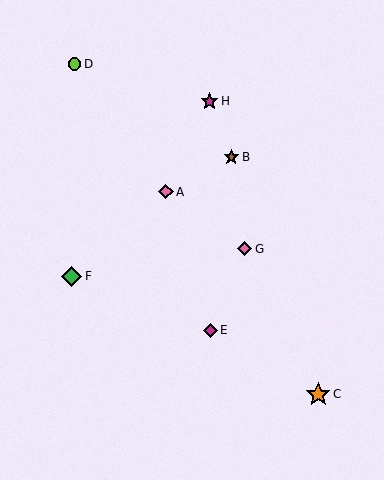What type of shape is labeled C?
Shape C is an orange star.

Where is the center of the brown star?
The center of the brown star is at (231, 157).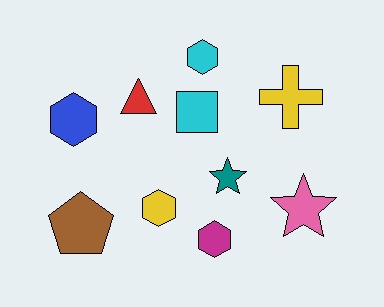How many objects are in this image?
There are 10 objects.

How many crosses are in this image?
There is 1 cross.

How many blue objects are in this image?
There is 1 blue object.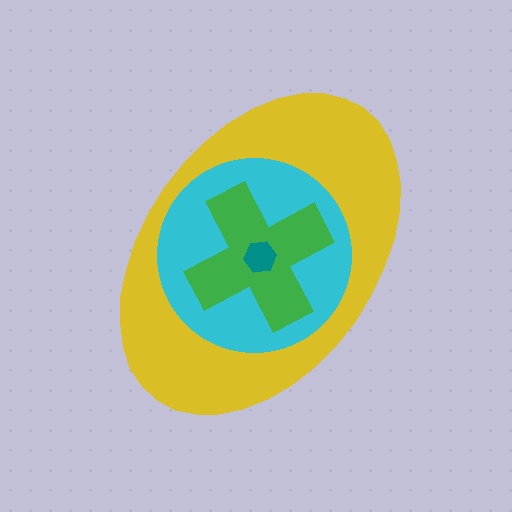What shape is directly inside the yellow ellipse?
The cyan circle.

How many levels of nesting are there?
4.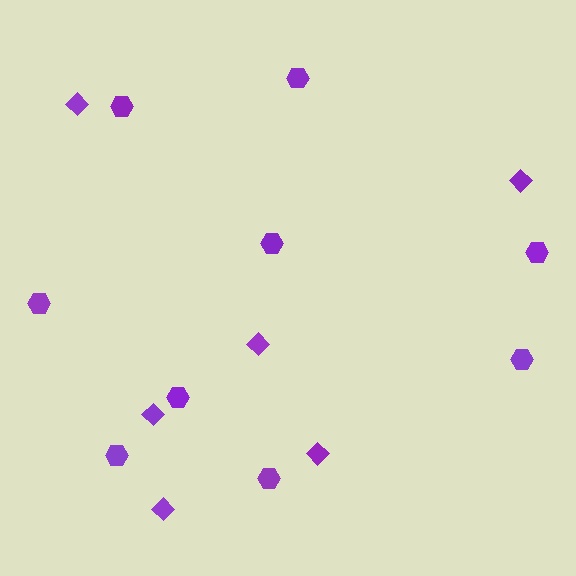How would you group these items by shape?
There are 2 groups: one group of hexagons (9) and one group of diamonds (6).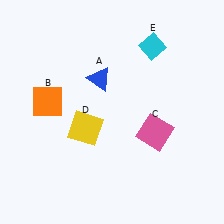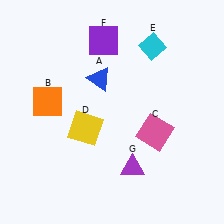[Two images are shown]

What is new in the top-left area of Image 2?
A purple square (F) was added in the top-left area of Image 2.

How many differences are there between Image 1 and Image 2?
There are 2 differences between the two images.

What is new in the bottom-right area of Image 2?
A purple triangle (G) was added in the bottom-right area of Image 2.